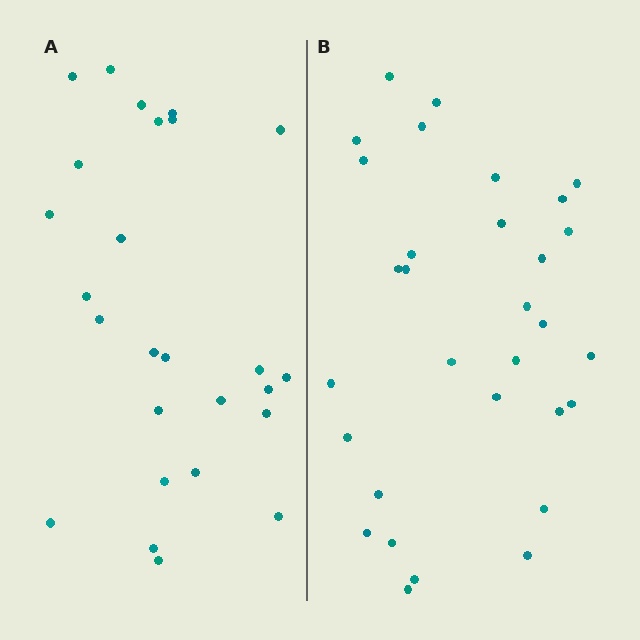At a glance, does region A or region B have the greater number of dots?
Region B (the right region) has more dots.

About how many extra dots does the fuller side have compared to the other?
Region B has about 5 more dots than region A.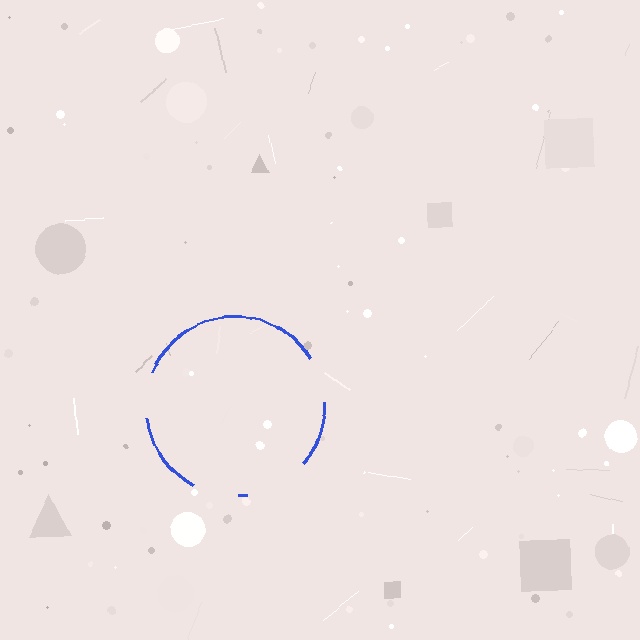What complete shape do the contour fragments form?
The contour fragments form a circle.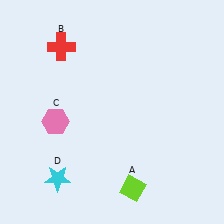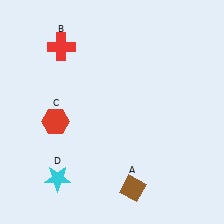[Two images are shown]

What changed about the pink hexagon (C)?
In Image 1, C is pink. In Image 2, it changed to red.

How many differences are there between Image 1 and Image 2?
There are 2 differences between the two images.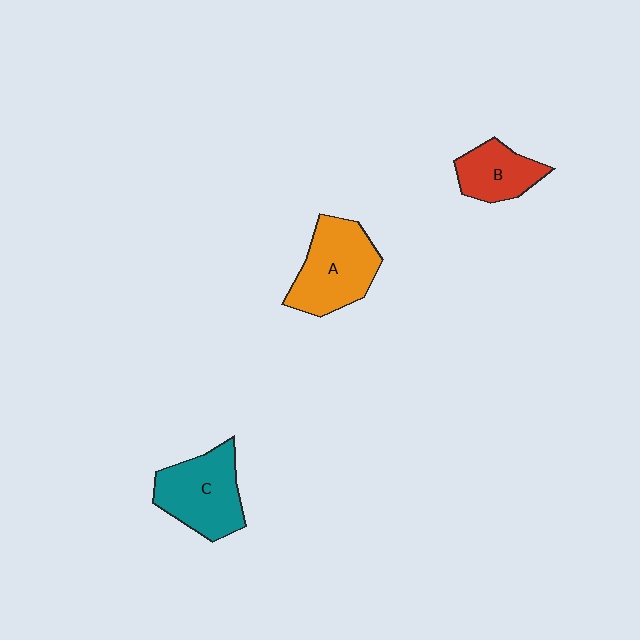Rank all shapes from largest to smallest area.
From largest to smallest: A (orange), C (teal), B (red).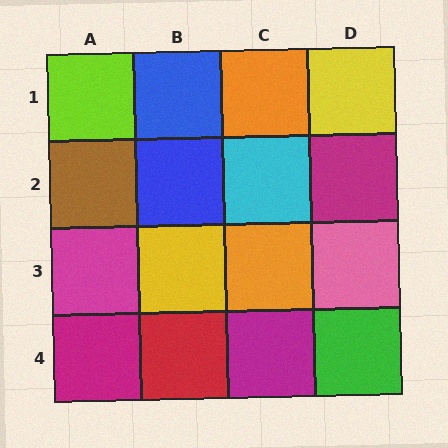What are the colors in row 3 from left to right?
Magenta, yellow, orange, pink.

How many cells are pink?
1 cell is pink.